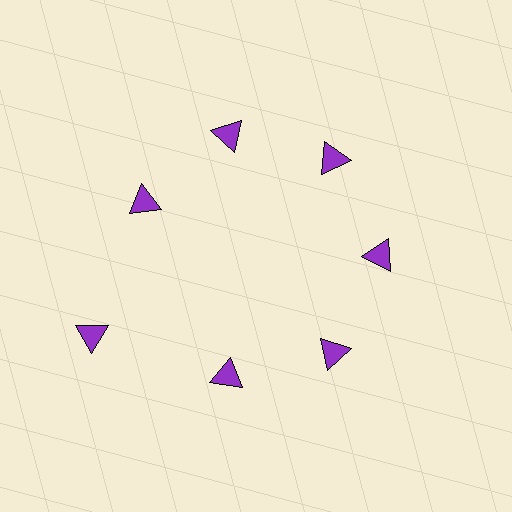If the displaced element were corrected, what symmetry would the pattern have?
It would have 7-fold rotational symmetry — the pattern would map onto itself every 51 degrees.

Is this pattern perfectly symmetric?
No. The 7 purple triangles are arranged in a ring, but one element near the 8 o'clock position is pushed outward from the center, breaking the 7-fold rotational symmetry.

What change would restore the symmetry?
The symmetry would be restored by moving it inward, back onto the ring so that all 7 triangles sit at equal angles and equal distance from the center.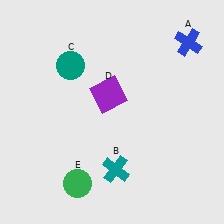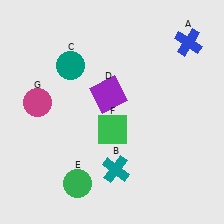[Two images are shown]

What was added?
A green square (F), a magenta circle (G) were added in Image 2.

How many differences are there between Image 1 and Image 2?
There are 2 differences between the two images.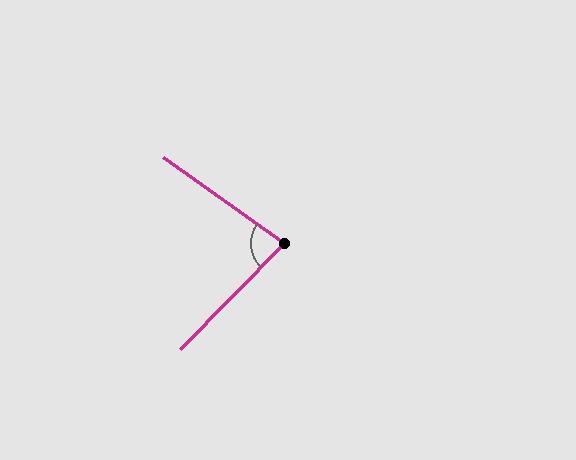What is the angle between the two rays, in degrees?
Approximately 81 degrees.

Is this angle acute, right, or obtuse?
It is acute.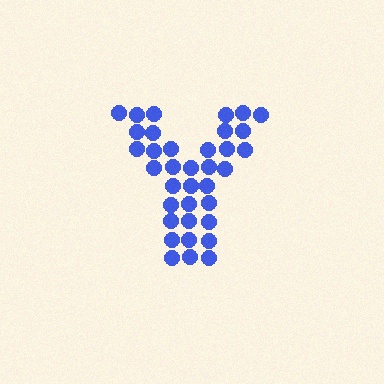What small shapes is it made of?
It is made of small circles.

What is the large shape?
The large shape is the letter Y.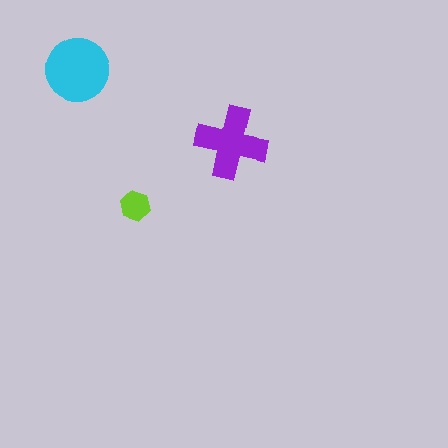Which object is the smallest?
The lime hexagon.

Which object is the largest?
The cyan circle.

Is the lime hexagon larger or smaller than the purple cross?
Smaller.